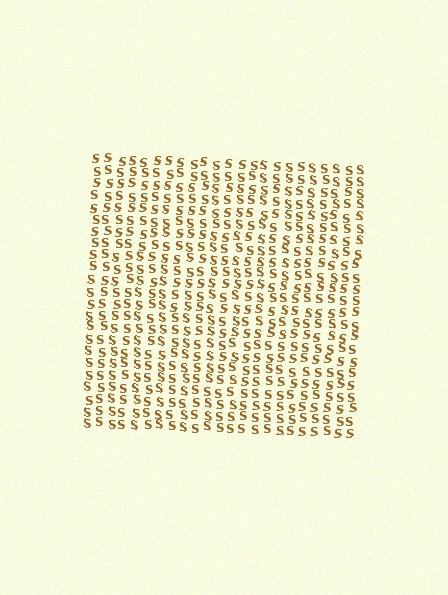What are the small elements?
The small elements are letter S's.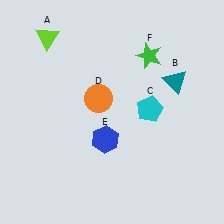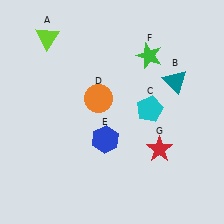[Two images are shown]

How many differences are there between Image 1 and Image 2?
There is 1 difference between the two images.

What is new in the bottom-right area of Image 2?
A red star (G) was added in the bottom-right area of Image 2.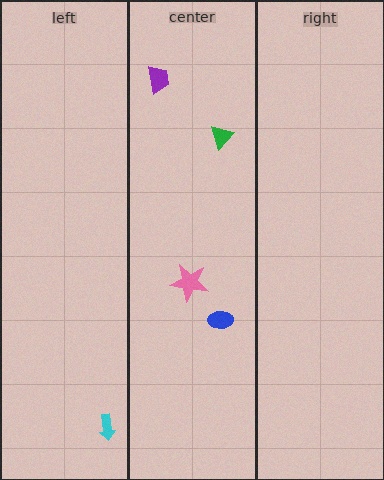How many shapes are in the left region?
1.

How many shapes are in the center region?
4.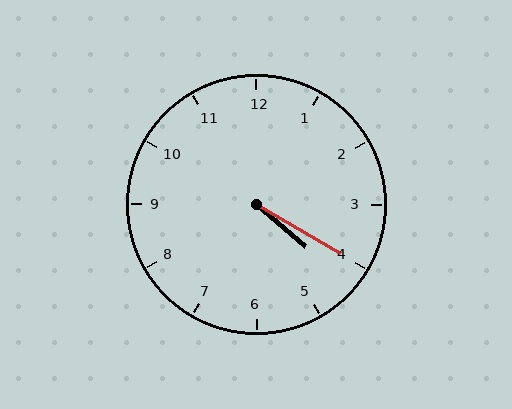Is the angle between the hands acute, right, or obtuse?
It is acute.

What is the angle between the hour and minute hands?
Approximately 10 degrees.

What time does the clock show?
4:20.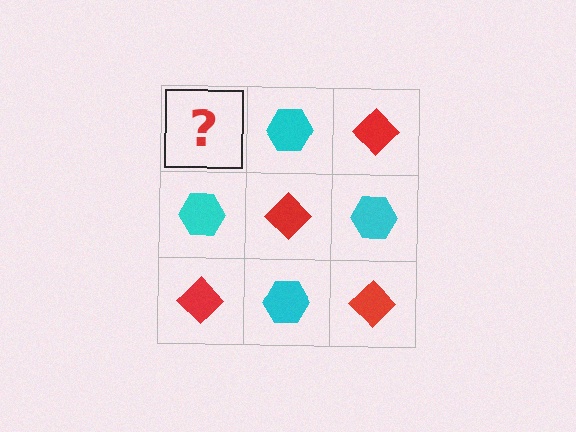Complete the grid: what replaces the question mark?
The question mark should be replaced with a red diamond.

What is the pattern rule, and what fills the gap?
The rule is that it alternates red diamond and cyan hexagon in a checkerboard pattern. The gap should be filled with a red diamond.